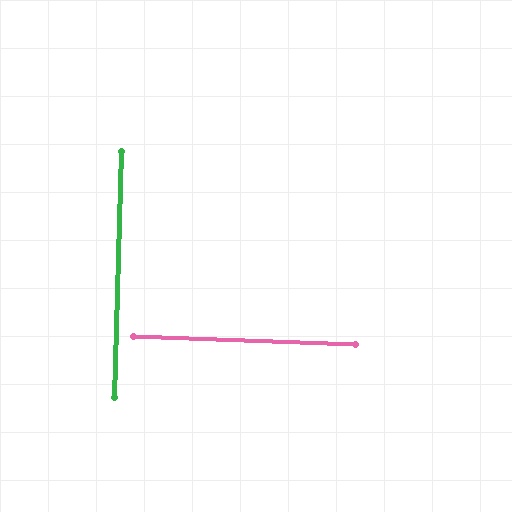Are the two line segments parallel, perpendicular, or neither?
Perpendicular — they meet at approximately 90°.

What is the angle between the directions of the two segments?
Approximately 90 degrees.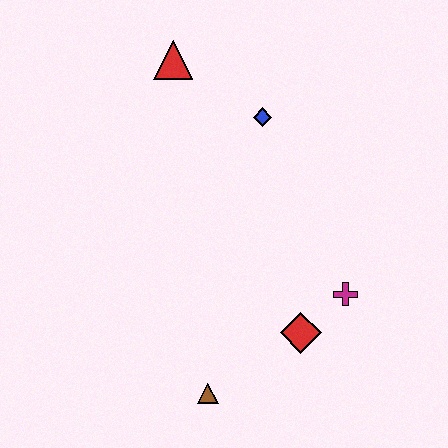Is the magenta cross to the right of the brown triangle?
Yes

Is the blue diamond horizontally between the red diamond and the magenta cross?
No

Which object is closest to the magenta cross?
The red diamond is closest to the magenta cross.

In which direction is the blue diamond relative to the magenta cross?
The blue diamond is above the magenta cross.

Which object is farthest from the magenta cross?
The red triangle is farthest from the magenta cross.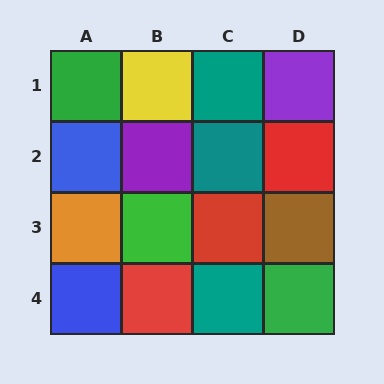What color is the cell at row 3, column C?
Red.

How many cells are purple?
2 cells are purple.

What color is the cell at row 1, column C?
Teal.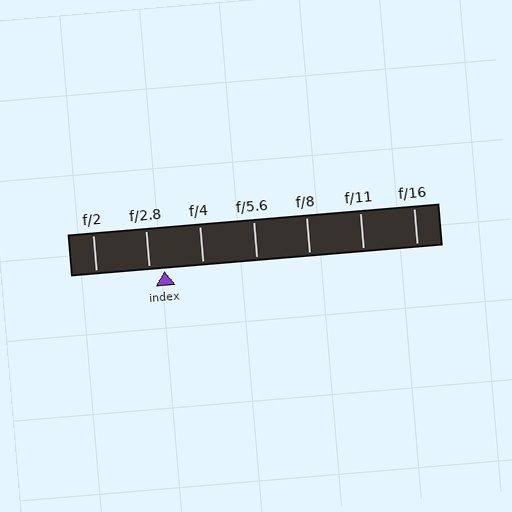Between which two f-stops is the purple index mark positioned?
The index mark is between f/2.8 and f/4.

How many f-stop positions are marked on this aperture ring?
There are 7 f-stop positions marked.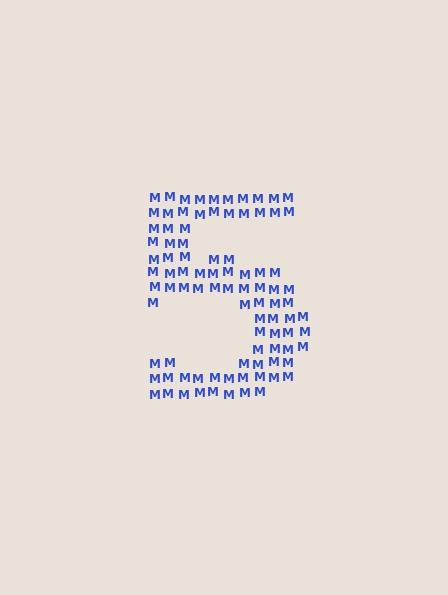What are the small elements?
The small elements are letter M's.